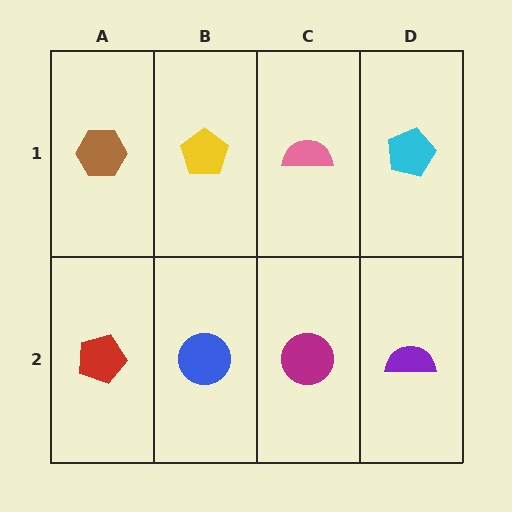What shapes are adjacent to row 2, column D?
A cyan pentagon (row 1, column D), a magenta circle (row 2, column C).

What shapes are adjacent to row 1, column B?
A blue circle (row 2, column B), a brown hexagon (row 1, column A), a pink semicircle (row 1, column C).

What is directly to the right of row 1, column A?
A yellow pentagon.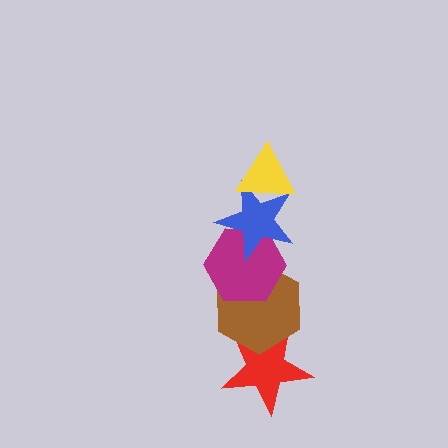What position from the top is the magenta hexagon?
The magenta hexagon is 3rd from the top.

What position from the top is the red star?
The red star is 5th from the top.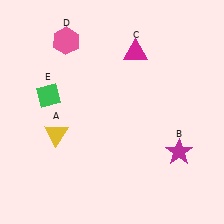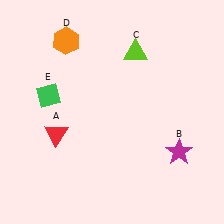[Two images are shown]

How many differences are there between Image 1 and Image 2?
There are 3 differences between the two images.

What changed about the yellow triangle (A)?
In Image 1, A is yellow. In Image 2, it changed to red.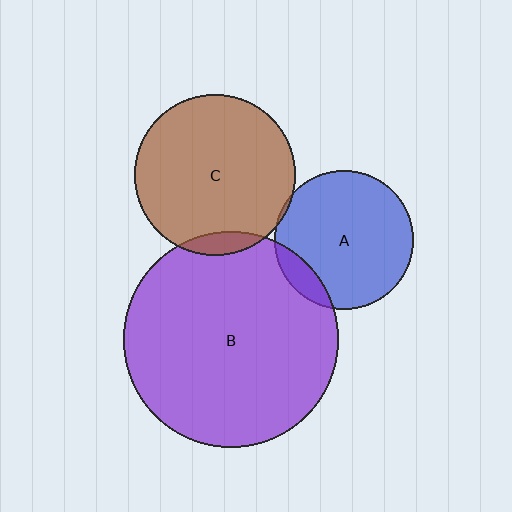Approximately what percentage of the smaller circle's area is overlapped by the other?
Approximately 5%.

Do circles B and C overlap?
Yes.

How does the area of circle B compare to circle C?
Approximately 1.8 times.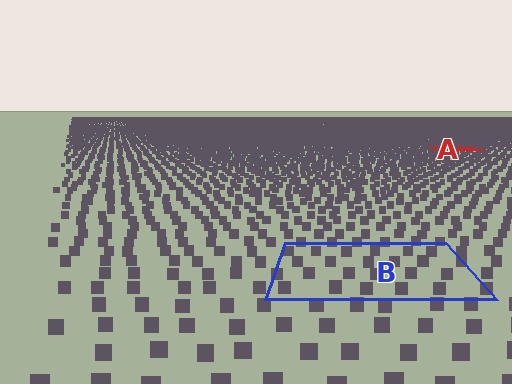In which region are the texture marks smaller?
The texture marks are smaller in region A, because it is farther away.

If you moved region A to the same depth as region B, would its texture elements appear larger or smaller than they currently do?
They would appear larger. At a closer depth, the same texture elements are projected at a bigger on-screen size.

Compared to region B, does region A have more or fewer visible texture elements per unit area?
Region A has more texture elements per unit area — they are packed more densely because it is farther away.